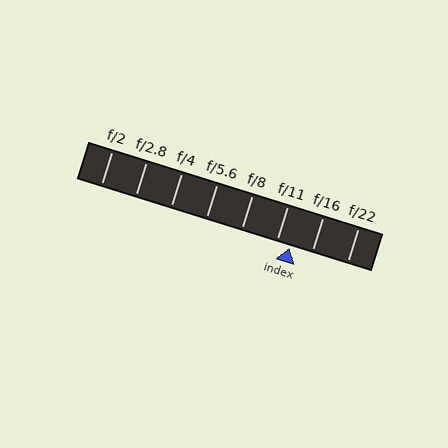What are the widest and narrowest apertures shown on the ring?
The widest aperture shown is f/2 and the narrowest is f/22.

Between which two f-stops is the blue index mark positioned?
The index mark is between f/11 and f/16.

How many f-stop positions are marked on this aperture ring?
There are 8 f-stop positions marked.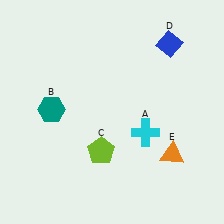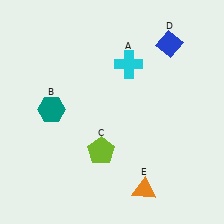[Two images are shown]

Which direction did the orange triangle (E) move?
The orange triangle (E) moved down.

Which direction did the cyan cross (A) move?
The cyan cross (A) moved up.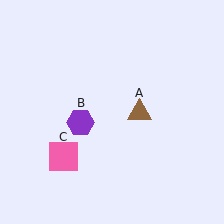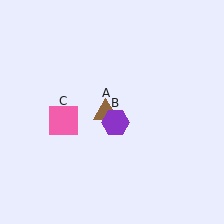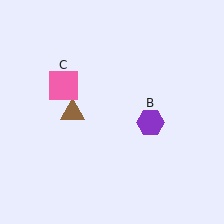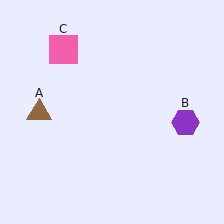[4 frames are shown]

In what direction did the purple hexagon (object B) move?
The purple hexagon (object B) moved right.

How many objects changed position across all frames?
3 objects changed position: brown triangle (object A), purple hexagon (object B), pink square (object C).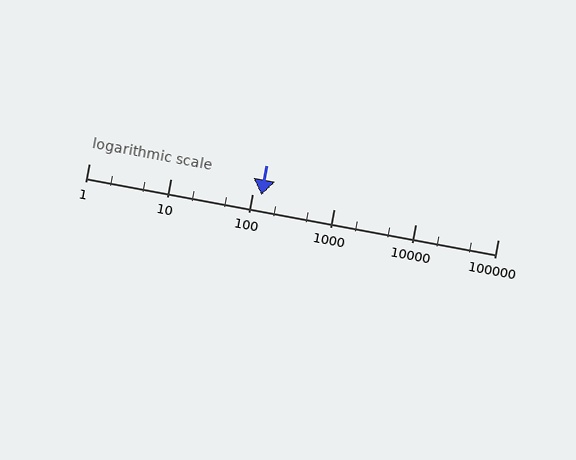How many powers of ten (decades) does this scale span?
The scale spans 5 decades, from 1 to 100000.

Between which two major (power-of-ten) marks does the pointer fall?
The pointer is between 100 and 1000.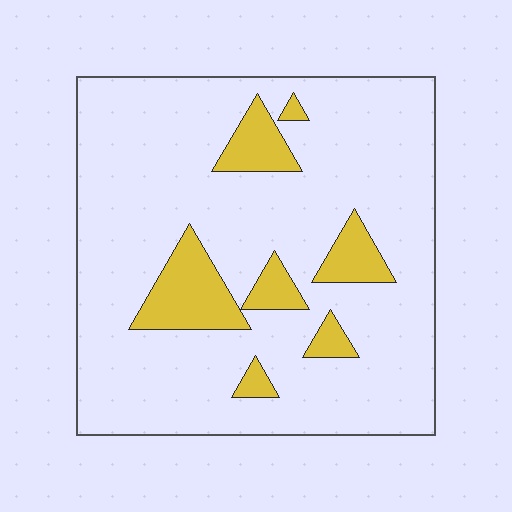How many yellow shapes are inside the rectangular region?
7.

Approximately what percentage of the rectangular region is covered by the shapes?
Approximately 15%.